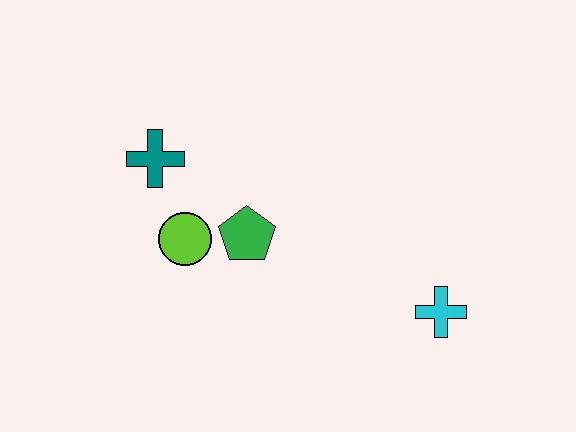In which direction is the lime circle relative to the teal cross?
The lime circle is below the teal cross.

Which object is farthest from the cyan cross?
The teal cross is farthest from the cyan cross.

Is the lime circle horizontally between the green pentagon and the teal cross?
Yes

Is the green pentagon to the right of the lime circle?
Yes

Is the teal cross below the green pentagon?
No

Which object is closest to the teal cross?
The lime circle is closest to the teal cross.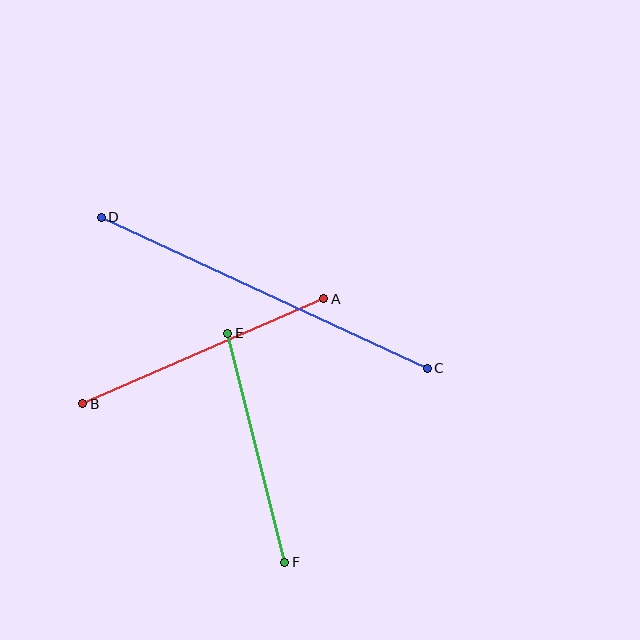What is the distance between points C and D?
The distance is approximately 360 pixels.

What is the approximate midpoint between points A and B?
The midpoint is at approximately (203, 351) pixels.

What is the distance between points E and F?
The distance is approximately 236 pixels.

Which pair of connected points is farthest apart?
Points C and D are farthest apart.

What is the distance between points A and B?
The distance is approximately 263 pixels.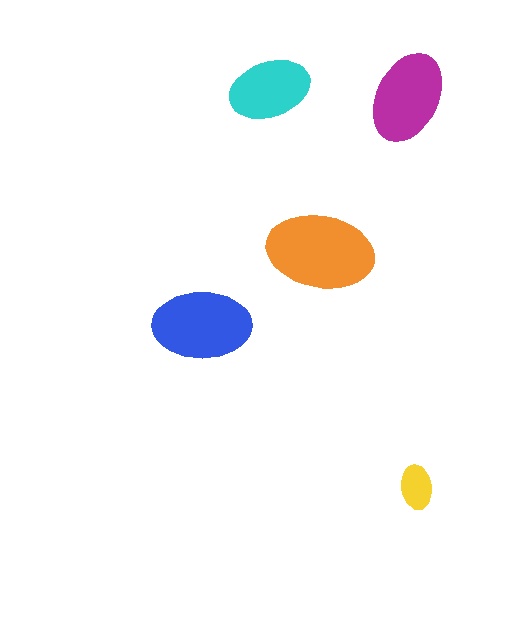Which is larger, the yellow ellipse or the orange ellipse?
The orange one.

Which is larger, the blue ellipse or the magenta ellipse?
The blue one.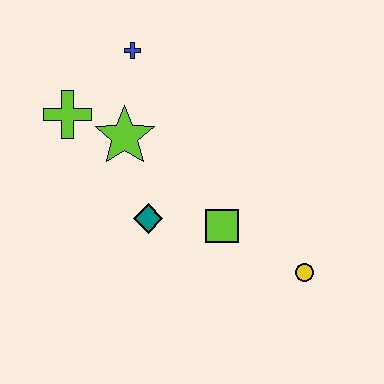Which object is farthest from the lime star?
The yellow circle is farthest from the lime star.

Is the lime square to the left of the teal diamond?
No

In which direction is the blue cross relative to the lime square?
The blue cross is above the lime square.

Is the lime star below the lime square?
No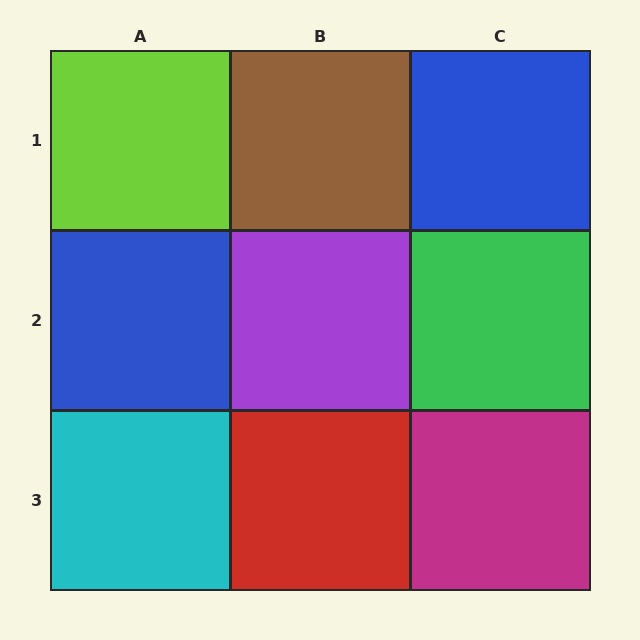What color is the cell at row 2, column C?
Green.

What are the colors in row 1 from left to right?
Lime, brown, blue.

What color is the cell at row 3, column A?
Cyan.